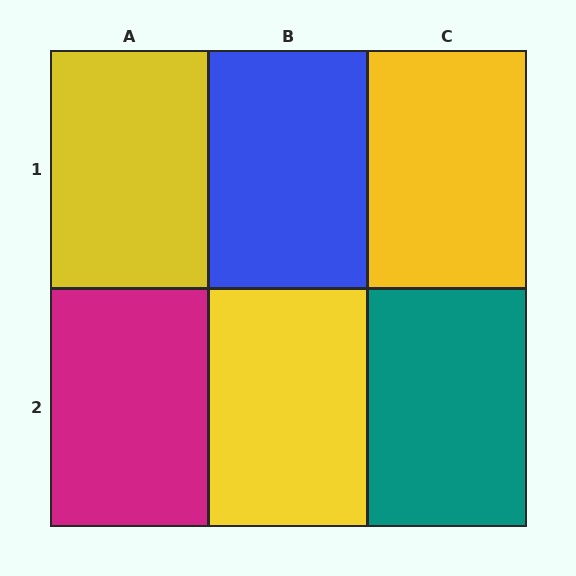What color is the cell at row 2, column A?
Magenta.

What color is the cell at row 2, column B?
Yellow.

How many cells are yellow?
3 cells are yellow.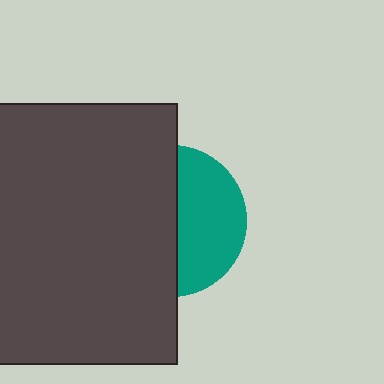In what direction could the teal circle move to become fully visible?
The teal circle could move right. That would shift it out from behind the dark gray rectangle entirely.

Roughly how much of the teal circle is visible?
A small part of it is visible (roughly 45%).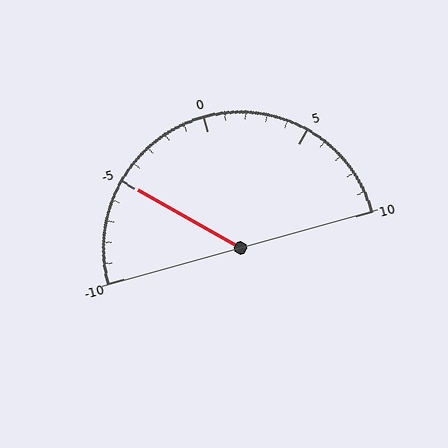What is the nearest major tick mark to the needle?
The nearest major tick mark is -5.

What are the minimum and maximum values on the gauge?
The gauge ranges from -10 to 10.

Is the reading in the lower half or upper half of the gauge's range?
The reading is in the lower half of the range (-10 to 10).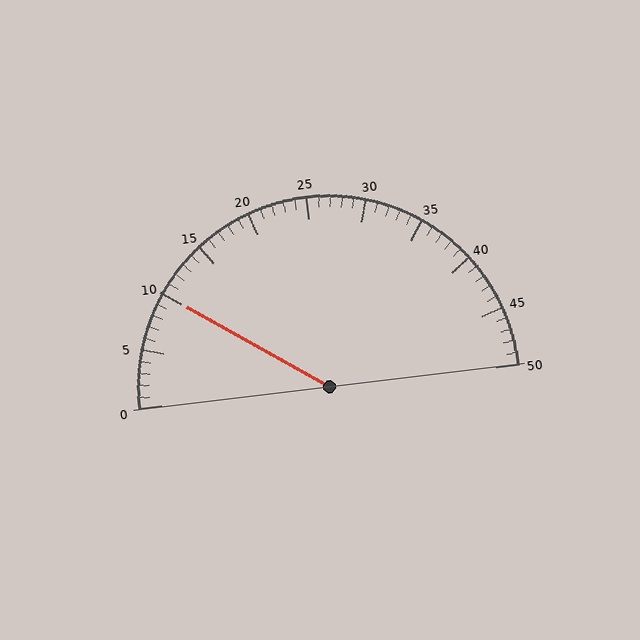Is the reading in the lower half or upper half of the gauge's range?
The reading is in the lower half of the range (0 to 50).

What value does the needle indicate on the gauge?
The needle indicates approximately 10.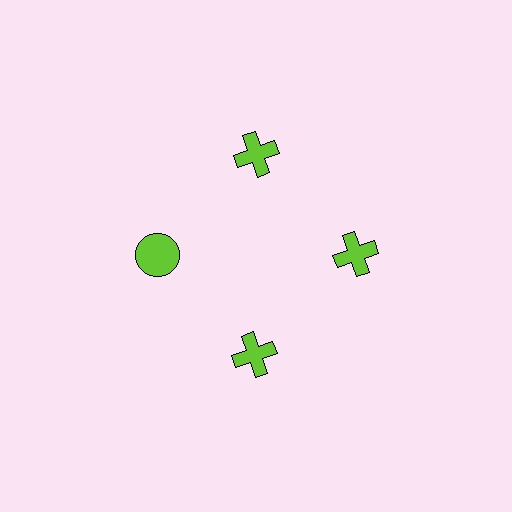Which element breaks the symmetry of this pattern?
The lime circle at roughly the 9 o'clock position breaks the symmetry. All other shapes are lime crosses.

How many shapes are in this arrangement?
There are 4 shapes arranged in a ring pattern.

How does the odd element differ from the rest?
It has a different shape: circle instead of cross.